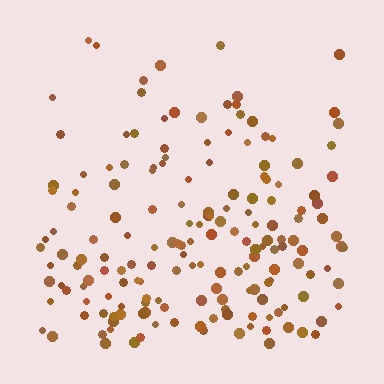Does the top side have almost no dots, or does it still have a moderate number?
Still a moderate number, just noticeably fewer than the bottom.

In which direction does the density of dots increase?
From top to bottom, with the bottom side densest.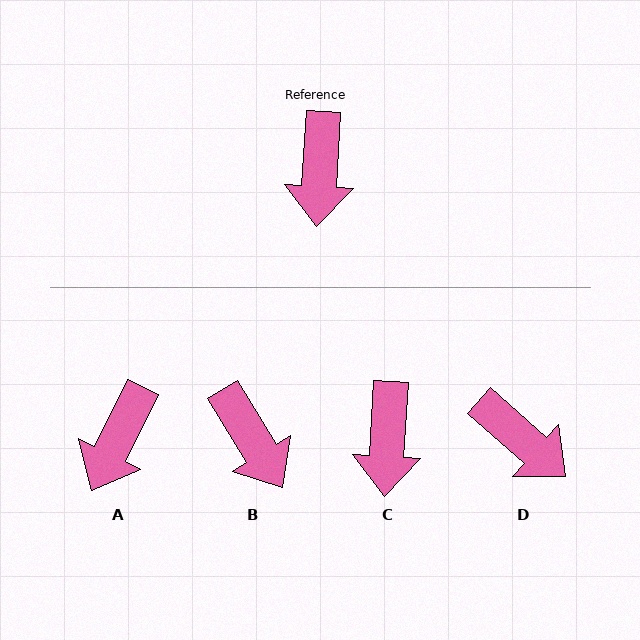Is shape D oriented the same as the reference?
No, it is off by about 52 degrees.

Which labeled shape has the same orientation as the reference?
C.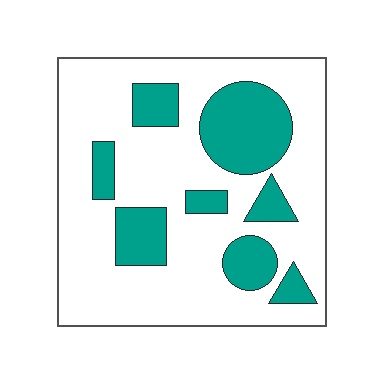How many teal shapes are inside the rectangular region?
8.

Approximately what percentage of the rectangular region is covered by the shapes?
Approximately 25%.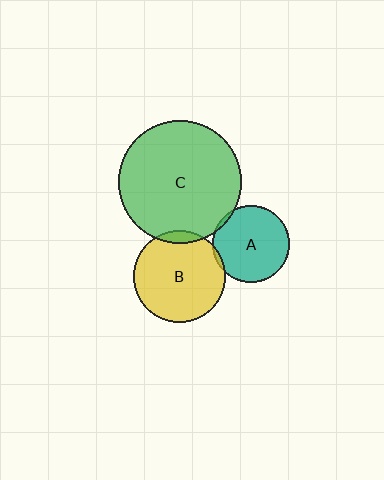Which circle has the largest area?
Circle C (green).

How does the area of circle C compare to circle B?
Approximately 1.8 times.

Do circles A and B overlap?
Yes.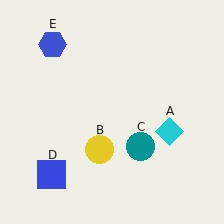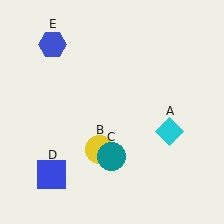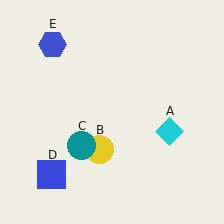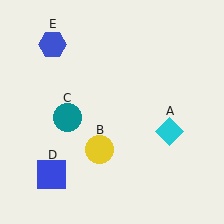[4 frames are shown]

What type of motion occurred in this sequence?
The teal circle (object C) rotated clockwise around the center of the scene.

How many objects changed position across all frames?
1 object changed position: teal circle (object C).